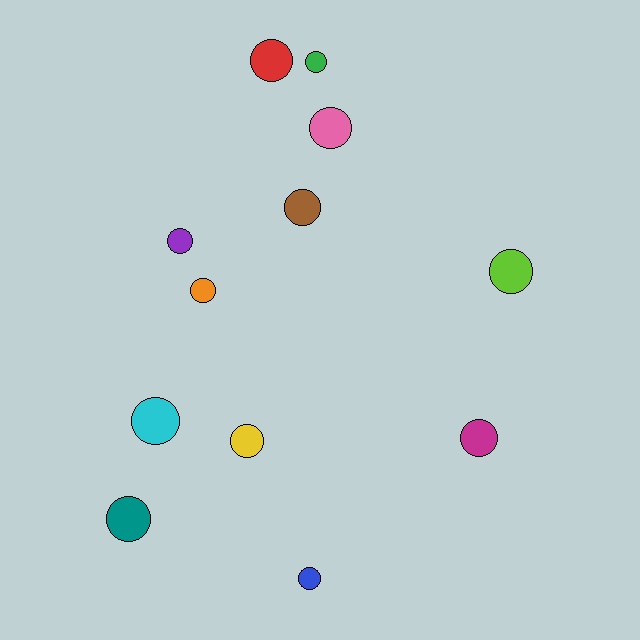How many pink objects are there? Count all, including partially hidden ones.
There is 1 pink object.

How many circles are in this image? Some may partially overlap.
There are 12 circles.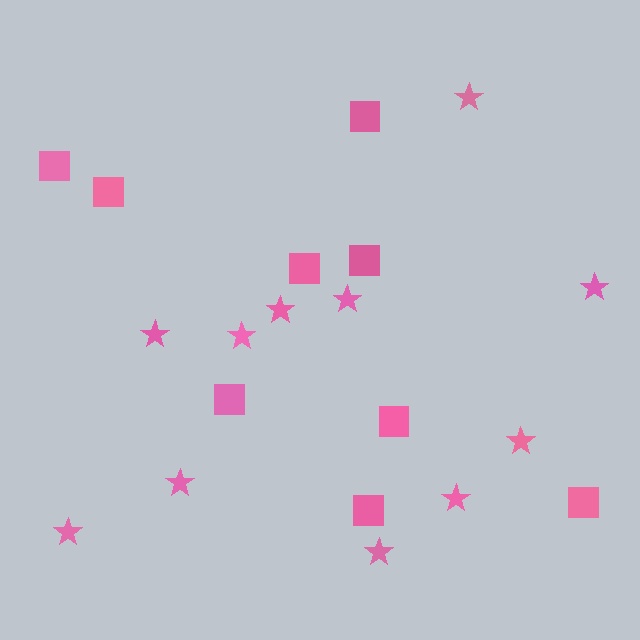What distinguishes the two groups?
There are 2 groups: one group of squares (9) and one group of stars (11).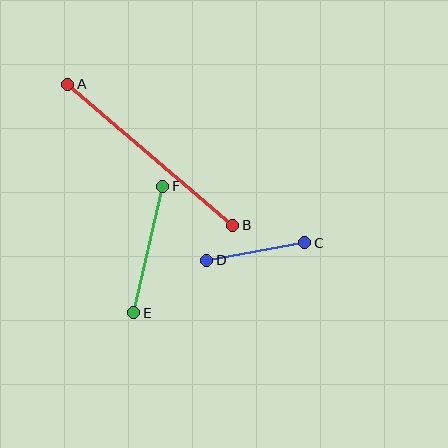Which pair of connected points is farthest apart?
Points A and B are farthest apart.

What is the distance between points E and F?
The distance is approximately 130 pixels.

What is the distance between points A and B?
The distance is approximately 217 pixels.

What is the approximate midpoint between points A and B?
The midpoint is at approximately (150, 155) pixels.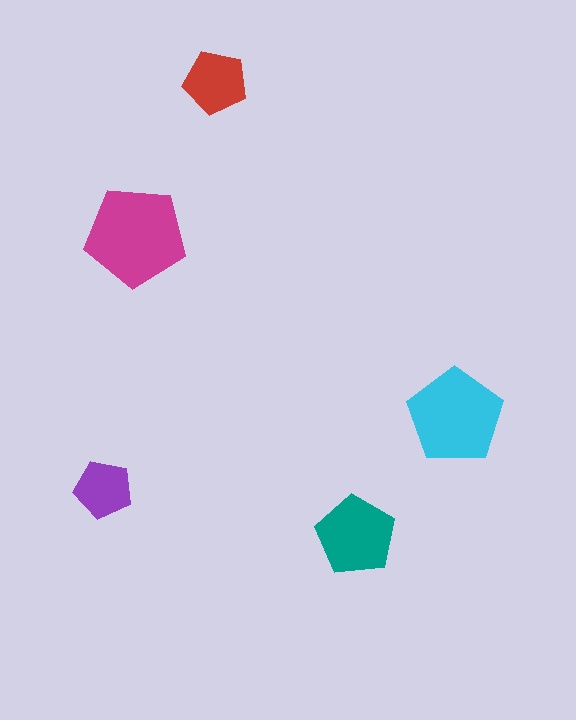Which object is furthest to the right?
The cyan pentagon is rightmost.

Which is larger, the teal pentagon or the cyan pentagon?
The cyan one.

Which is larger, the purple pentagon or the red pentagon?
The red one.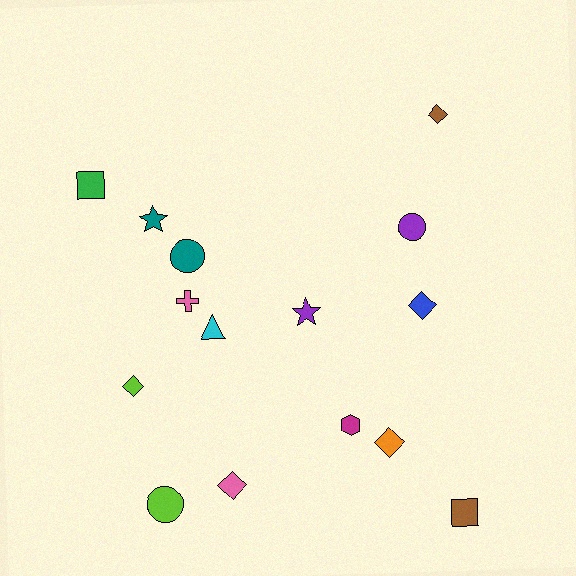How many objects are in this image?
There are 15 objects.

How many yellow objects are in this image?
There are no yellow objects.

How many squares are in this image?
There are 2 squares.